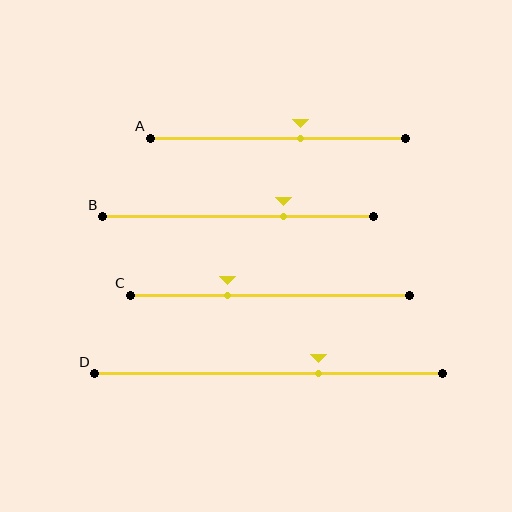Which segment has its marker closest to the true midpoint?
Segment A has its marker closest to the true midpoint.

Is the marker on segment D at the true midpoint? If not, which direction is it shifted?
No, the marker on segment D is shifted to the right by about 14% of the segment length.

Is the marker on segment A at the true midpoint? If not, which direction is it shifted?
No, the marker on segment A is shifted to the right by about 9% of the segment length.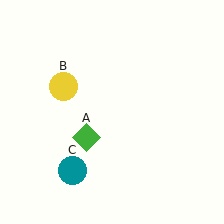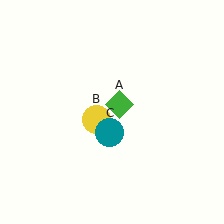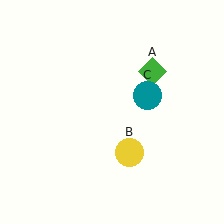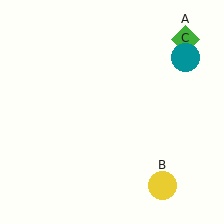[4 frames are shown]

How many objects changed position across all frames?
3 objects changed position: green diamond (object A), yellow circle (object B), teal circle (object C).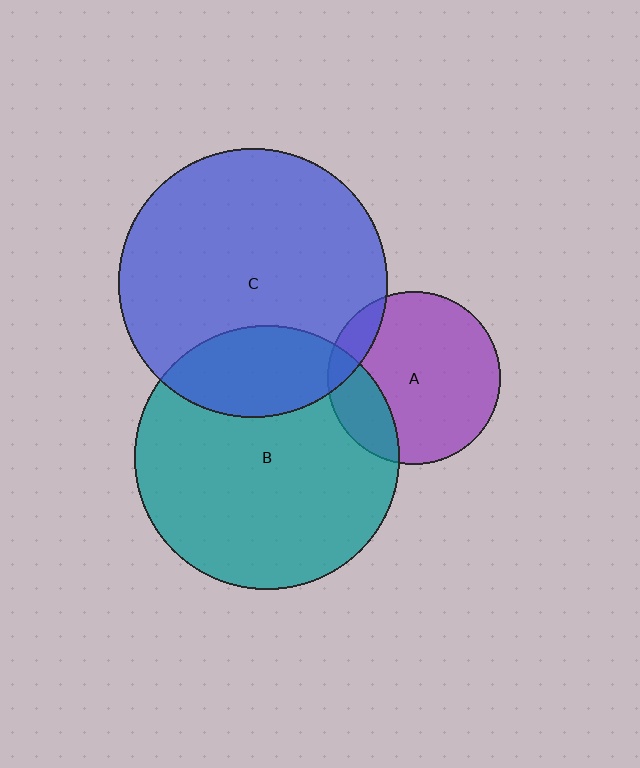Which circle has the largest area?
Circle C (blue).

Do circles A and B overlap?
Yes.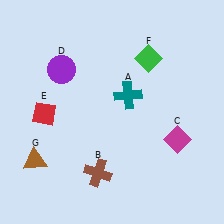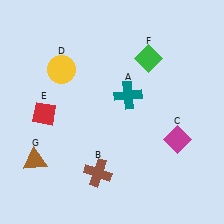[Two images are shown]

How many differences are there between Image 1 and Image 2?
There is 1 difference between the two images.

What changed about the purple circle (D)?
In Image 1, D is purple. In Image 2, it changed to yellow.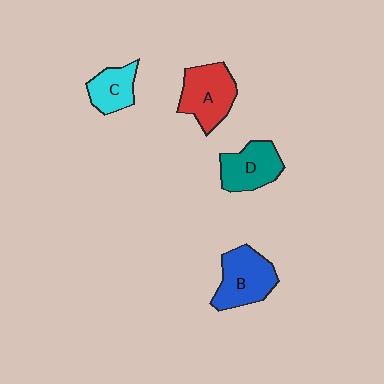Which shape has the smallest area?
Shape C (cyan).